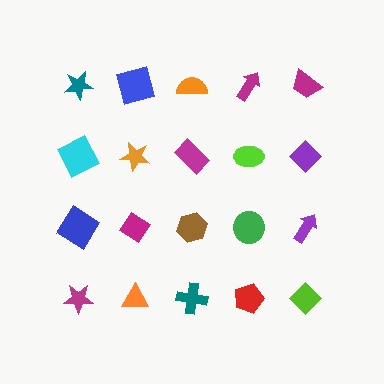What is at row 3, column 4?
A green circle.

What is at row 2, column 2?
An orange star.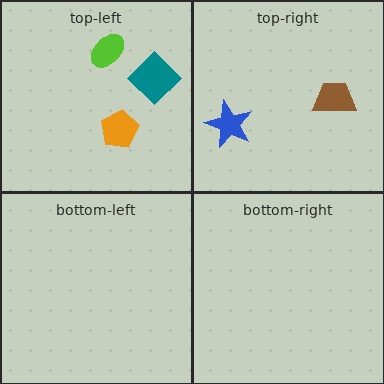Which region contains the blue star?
The top-right region.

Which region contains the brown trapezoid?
The top-right region.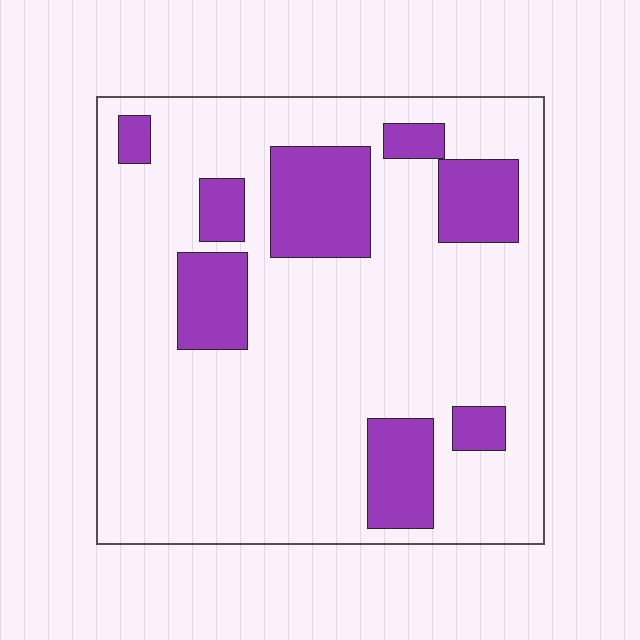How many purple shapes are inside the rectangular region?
8.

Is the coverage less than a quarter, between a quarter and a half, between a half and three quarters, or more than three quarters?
Less than a quarter.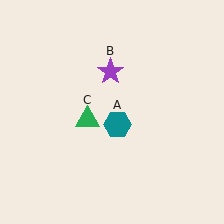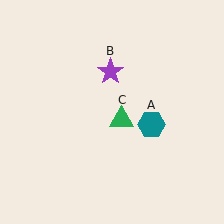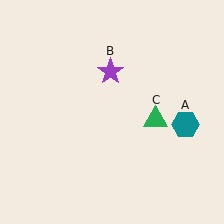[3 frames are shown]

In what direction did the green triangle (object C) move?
The green triangle (object C) moved right.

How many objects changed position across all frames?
2 objects changed position: teal hexagon (object A), green triangle (object C).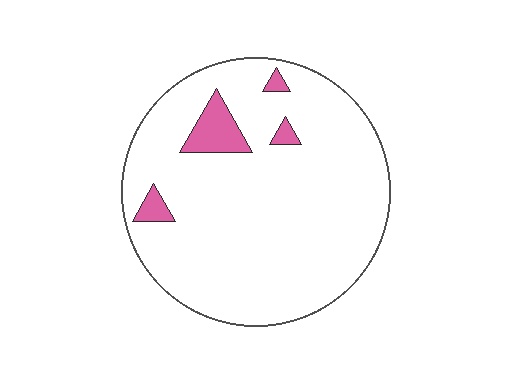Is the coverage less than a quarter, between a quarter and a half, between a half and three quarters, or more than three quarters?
Less than a quarter.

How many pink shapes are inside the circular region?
4.